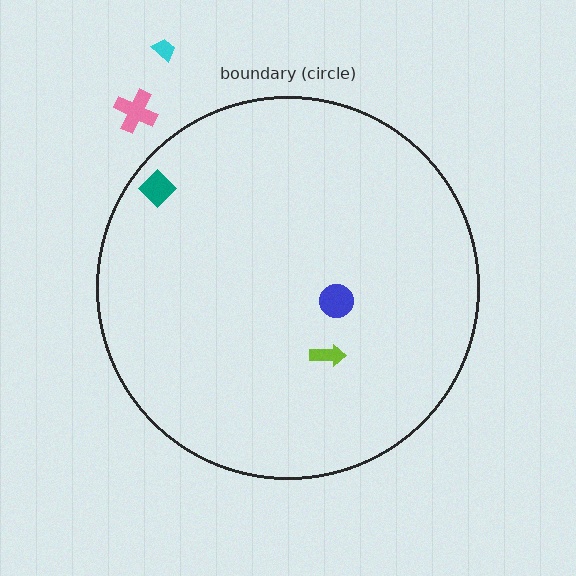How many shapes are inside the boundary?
3 inside, 2 outside.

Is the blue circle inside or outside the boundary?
Inside.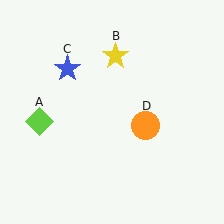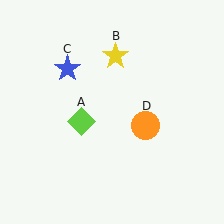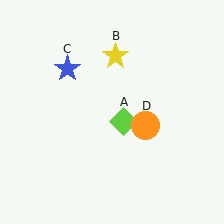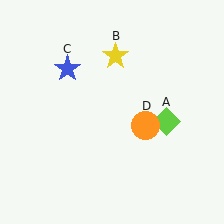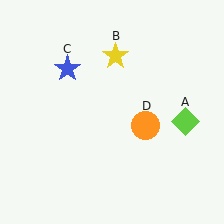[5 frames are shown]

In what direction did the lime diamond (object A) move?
The lime diamond (object A) moved right.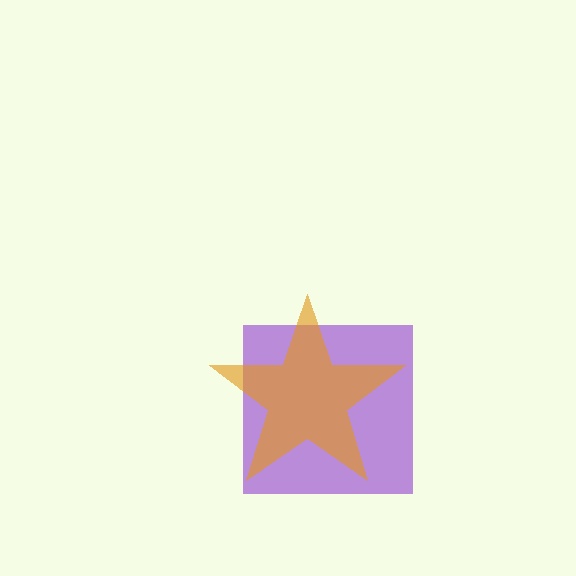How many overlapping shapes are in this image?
There are 2 overlapping shapes in the image.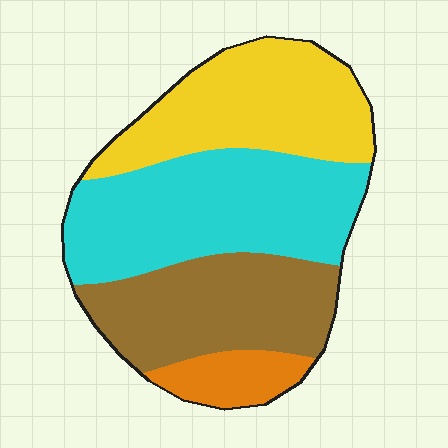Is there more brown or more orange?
Brown.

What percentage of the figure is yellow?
Yellow covers about 30% of the figure.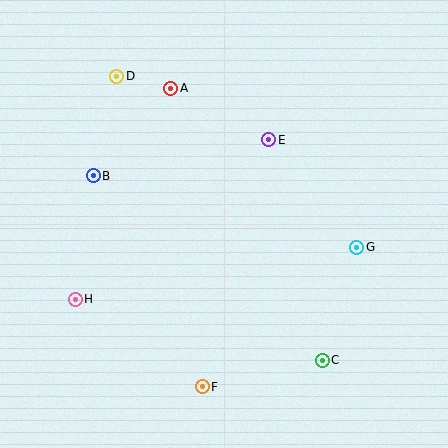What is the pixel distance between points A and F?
The distance between A and F is 300 pixels.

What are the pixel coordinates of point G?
Point G is at (357, 247).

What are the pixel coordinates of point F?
Point F is at (202, 387).